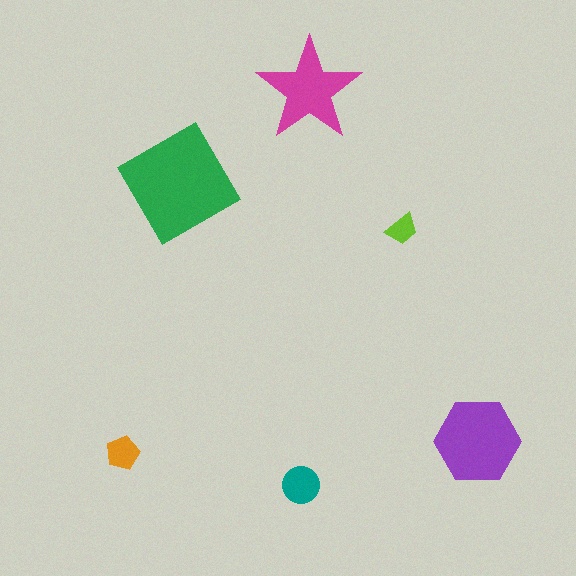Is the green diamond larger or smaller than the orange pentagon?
Larger.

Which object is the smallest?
The lime trapezoid.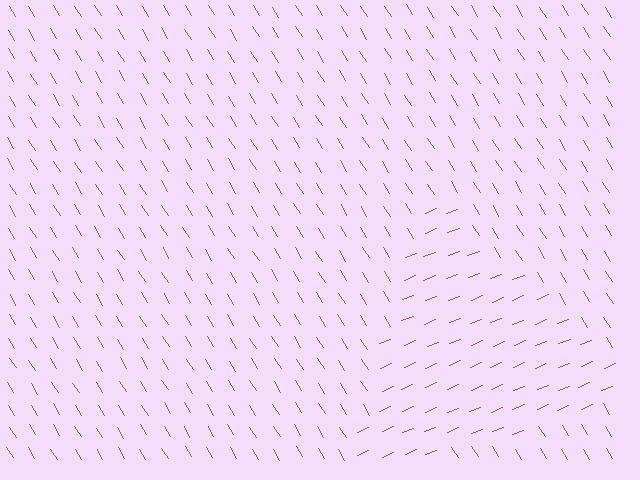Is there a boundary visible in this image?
Yes, there is a texture boundary formed by a change in line orientation.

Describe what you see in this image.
The image is filled with small brown line segments. A triangle region in the image has lines oriented differently from the surrounding lines, creating a visible texture boundary.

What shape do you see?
I see a triangle.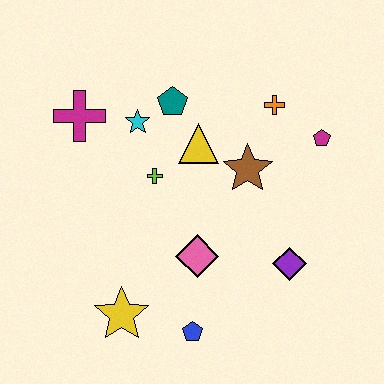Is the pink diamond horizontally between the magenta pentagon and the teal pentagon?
Yes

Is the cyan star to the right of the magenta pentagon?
No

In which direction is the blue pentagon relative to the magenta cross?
The blue pentagon is below the magenta cross.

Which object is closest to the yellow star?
The blue pentagon is closest to the yellow star.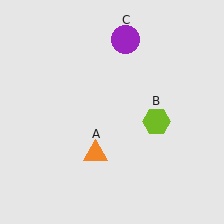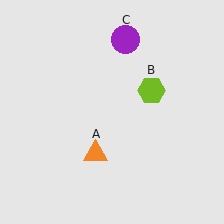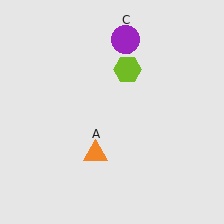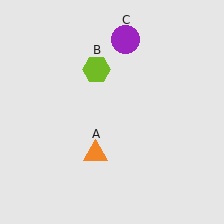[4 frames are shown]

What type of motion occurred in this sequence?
The lime hexagon (object B) rotated counterclockwise around the center of the scene.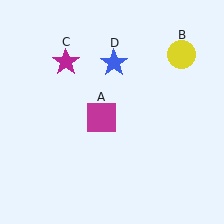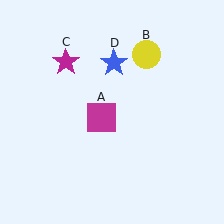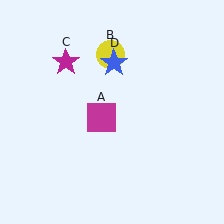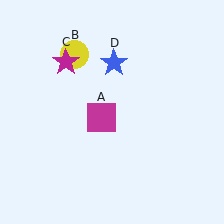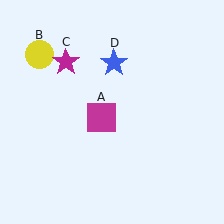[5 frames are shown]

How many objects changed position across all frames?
1 object changed position: yellow circle (object B).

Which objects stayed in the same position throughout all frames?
Magenta square (object A) and magenta star (object C) and blue star (object D) remained stationary.